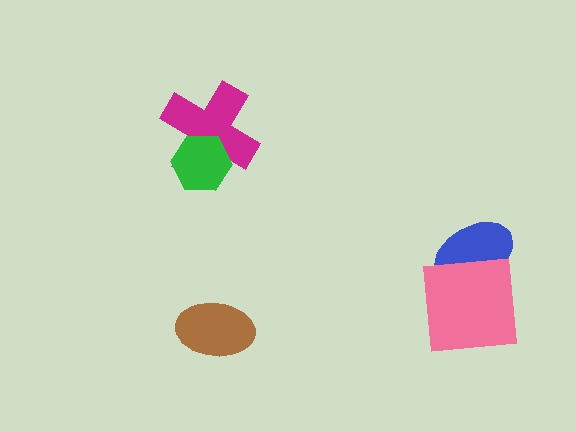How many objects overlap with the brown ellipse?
0 objects overlap with the brown ellipse.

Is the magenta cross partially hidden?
Yes, it is partially covered by another shape.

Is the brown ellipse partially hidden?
No, no other shape covers it.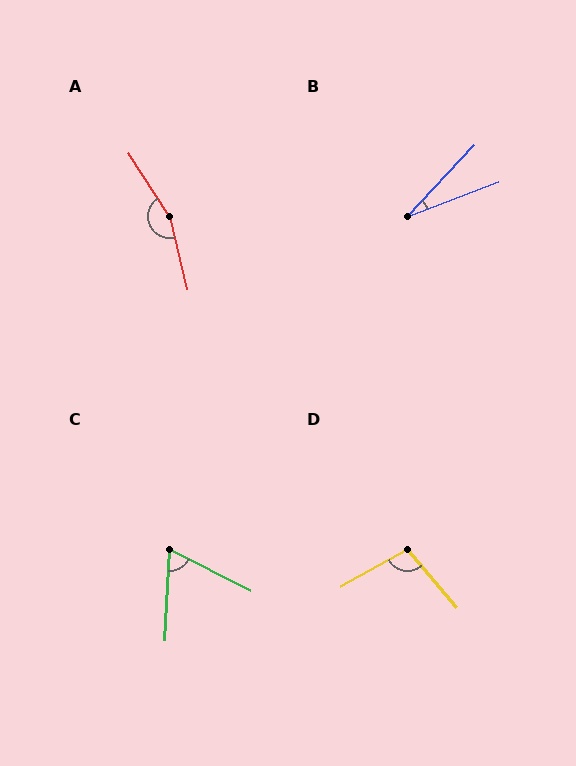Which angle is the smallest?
B, at approximately 26 degrees.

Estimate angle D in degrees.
Approximately 101 degrees.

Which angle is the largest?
A, at approximately 161 degrees.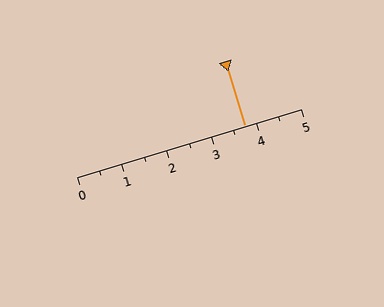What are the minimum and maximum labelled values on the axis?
The axis runs from 0 to 5.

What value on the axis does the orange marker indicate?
The marker indicates approximately 3.8.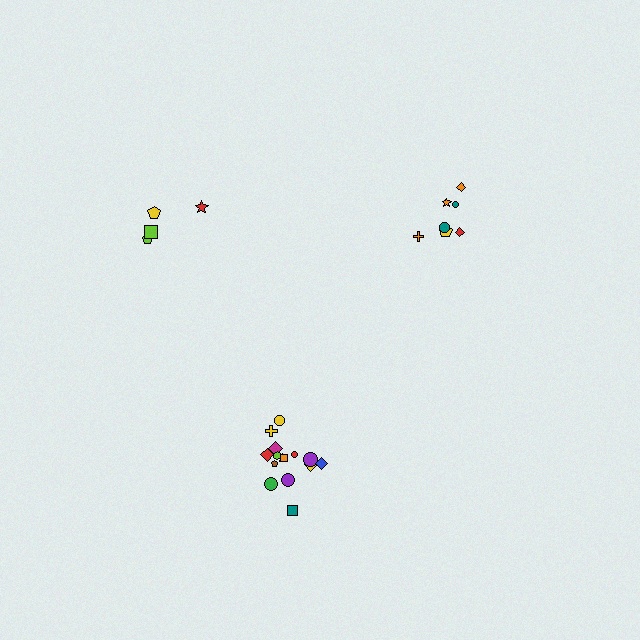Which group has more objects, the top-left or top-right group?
The top-right group.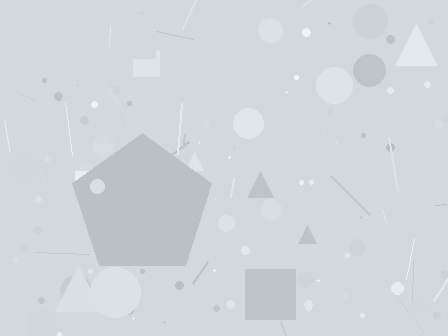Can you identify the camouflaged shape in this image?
The camouflaged shape is a pentagon.